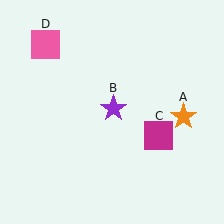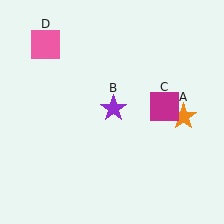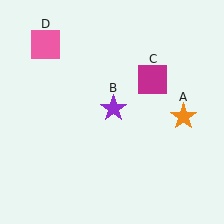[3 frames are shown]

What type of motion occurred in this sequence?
The magenta square (object C) rotated counterclockwise around the center of the scene.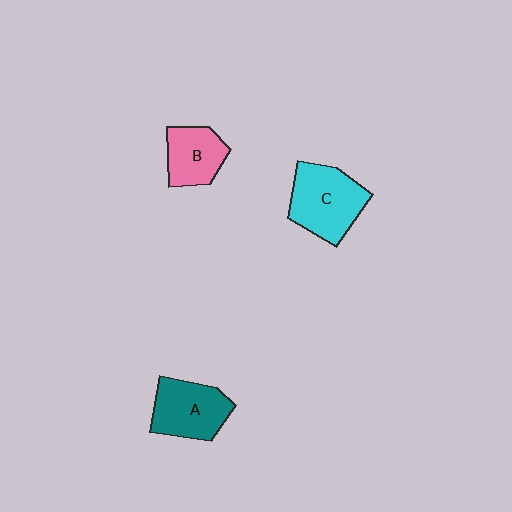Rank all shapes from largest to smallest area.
From largest to smallest: C (cyan), A (teal), B (pink).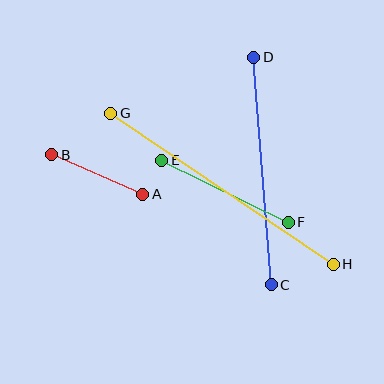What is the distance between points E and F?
The distance is approximately 141 pixels.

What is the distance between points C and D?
The distance is approximately 228 pixels.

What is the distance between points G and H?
The distance is approximately 269 pixels.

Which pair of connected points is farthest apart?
Points G and H are farthest apart.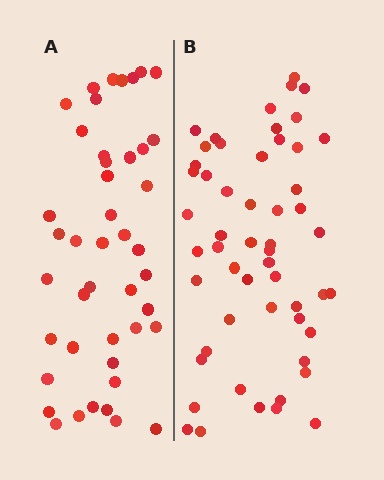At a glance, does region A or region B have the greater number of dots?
Region B (the right region) has more dots.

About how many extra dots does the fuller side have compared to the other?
Region B has roughly 10 or so more dots than region A.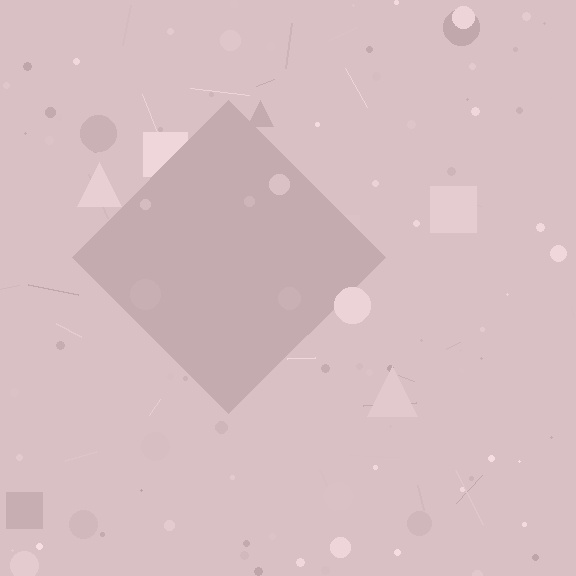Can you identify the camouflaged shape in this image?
The camouflaged shape is a diamond.